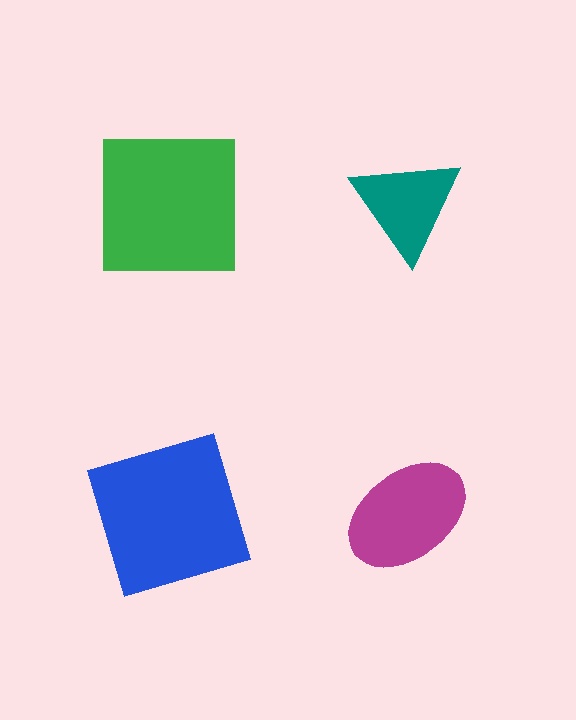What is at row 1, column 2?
A teal triangle.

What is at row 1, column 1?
A green square.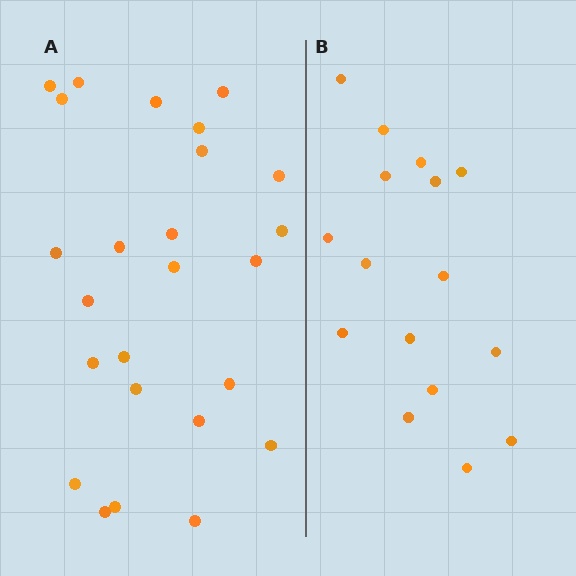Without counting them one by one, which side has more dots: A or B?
Region A (the left region) has more dots.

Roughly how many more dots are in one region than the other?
Region A has roughly 8 or so more dots than region B.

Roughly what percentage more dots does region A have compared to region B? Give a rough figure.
About 55% more.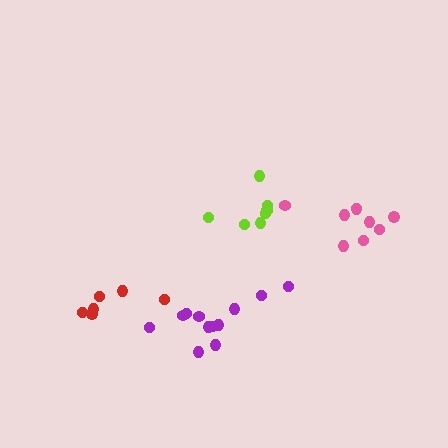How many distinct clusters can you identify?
There are 4 distinct clusters.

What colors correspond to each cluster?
The clusters are colored: red, purple, lime, pink.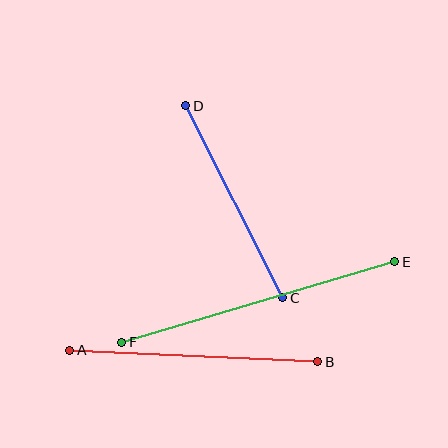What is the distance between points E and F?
The distance is approximately 285 pixels.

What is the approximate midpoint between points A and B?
The midpoint is at approximately (194, 356) pixels.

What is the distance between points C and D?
The distance is approximately 215 pixels.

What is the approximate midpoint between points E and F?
The midpoint is at approximately (258, 302) pixels.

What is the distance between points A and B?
The distance is approximately 248 pixels.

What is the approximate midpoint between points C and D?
The midpoint is at approximately (234, 202) pixels.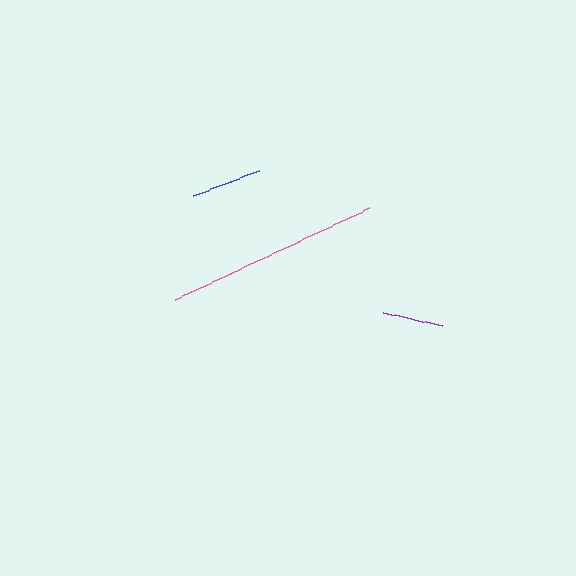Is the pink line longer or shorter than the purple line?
The pink line is longer than the purple line.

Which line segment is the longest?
The pink line is the longest at approximately 214 pixels.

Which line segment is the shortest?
The purple line is the shortest at approximately 61 pixels.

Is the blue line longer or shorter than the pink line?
The pink line is longer than the blue line.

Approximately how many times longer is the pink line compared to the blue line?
The pink line is approximately 3.0 times the length of the blue line.